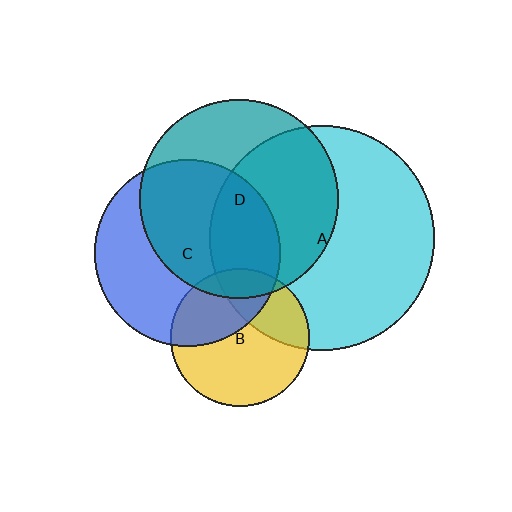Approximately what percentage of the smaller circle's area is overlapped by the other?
Approximately 35%.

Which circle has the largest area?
Circle A (cyan).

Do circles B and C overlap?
Yes.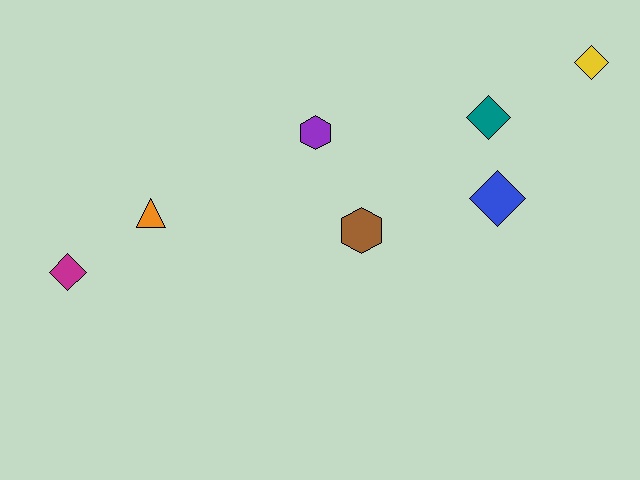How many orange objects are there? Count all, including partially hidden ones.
There is 1 orange object.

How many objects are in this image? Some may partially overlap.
There are 7 objects.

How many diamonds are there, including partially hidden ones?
There are 4 diamonds.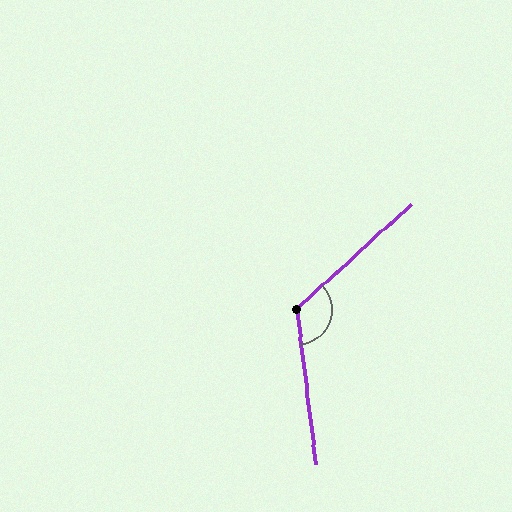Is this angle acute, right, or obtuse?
It is obtuse.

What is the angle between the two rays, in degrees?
Approximately 126 degrees.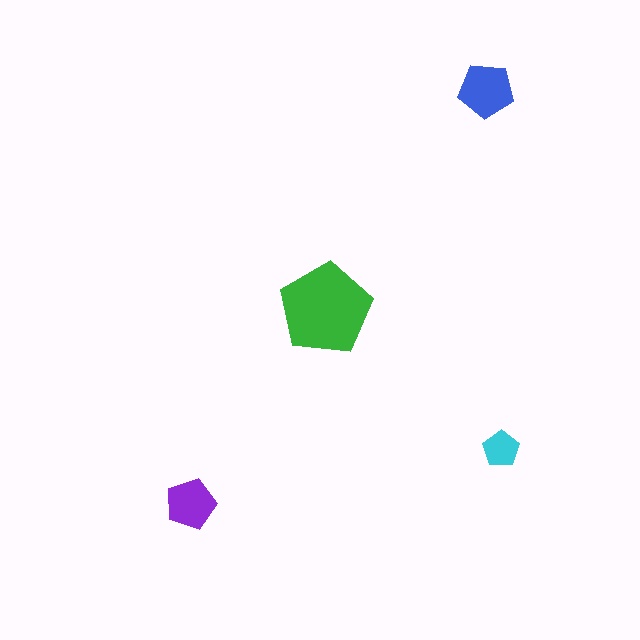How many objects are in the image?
There are 4 objects in the image.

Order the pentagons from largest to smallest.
the green one, the blue one, the purple one, the cyan one.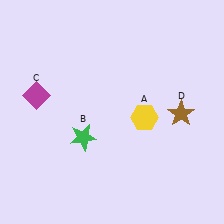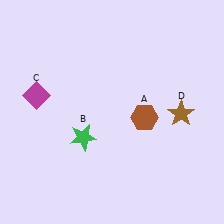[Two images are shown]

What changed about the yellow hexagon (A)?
In Image 1, A is yellow. In Image 2, it changed to brown.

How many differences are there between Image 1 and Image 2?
There is 1 difference between the two images.